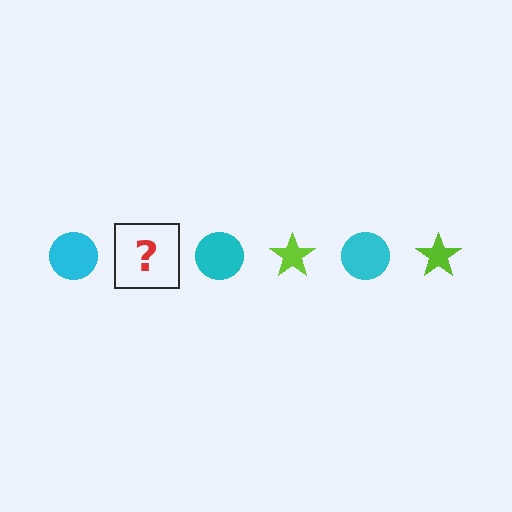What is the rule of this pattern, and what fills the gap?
The rule is that the pattern alternates between cyan circle and lime star. The gap should be filled with a lime star.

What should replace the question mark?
The question mark should be replaced with a lime star.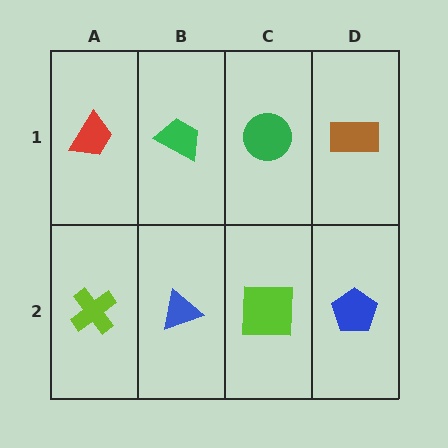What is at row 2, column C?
A lime square.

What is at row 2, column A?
A lime cross.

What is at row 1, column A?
A red trapezoid.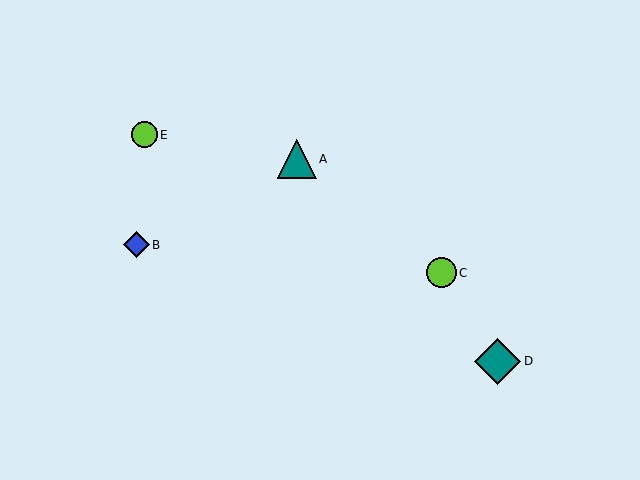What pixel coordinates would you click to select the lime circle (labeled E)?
Click at (144, 135) to select the lime circle E.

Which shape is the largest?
The teal diamond (labeled D) is the largest.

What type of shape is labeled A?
Shape A is a teal triangle.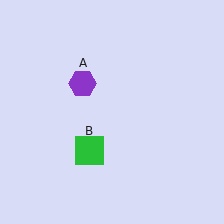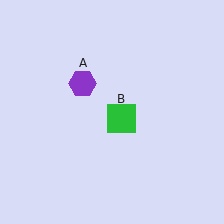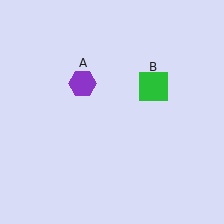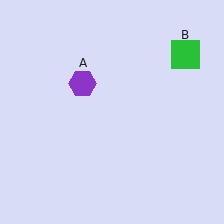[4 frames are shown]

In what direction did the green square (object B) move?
The green square (object B) moved up and to the right.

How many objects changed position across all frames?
1 object changed position: green square (object B).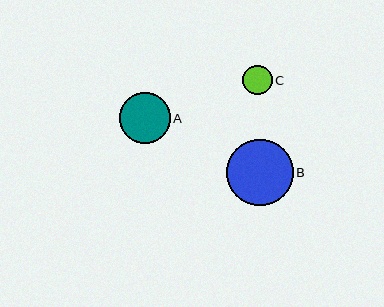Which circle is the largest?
Circle B is the largest with a size of approximately 66 pixels.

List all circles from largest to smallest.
From largest to smallest: B, A, C.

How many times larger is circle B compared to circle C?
Circle B is approximately 2.3 times the size of circle C.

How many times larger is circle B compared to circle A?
Circle B is approximately 1.3 times the size of circle A.